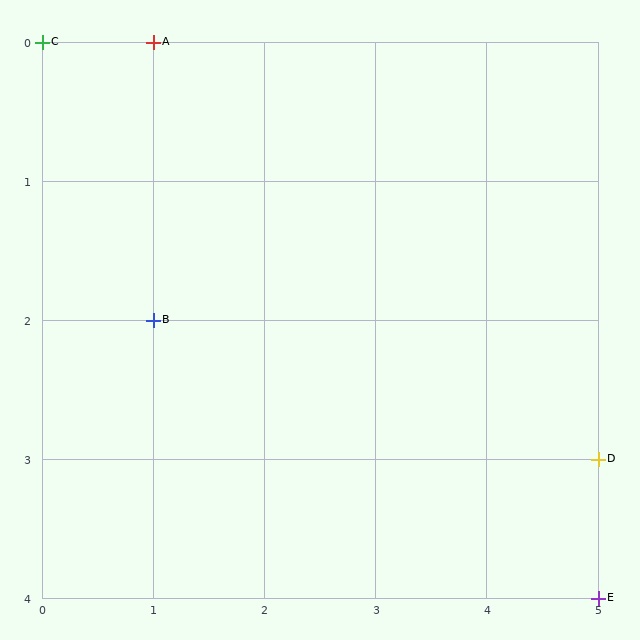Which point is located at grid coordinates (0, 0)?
Point C is at (0, 0).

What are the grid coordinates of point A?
Point A is at grid coordinates (1, 0).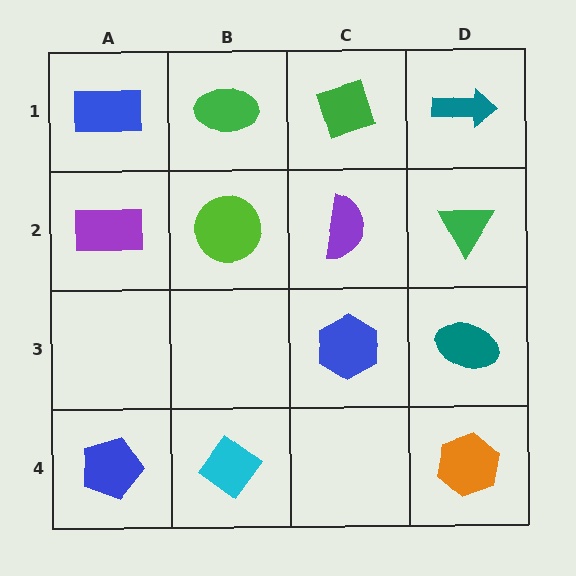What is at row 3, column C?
A blue hexagon.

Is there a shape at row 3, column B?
No, that cell is empty.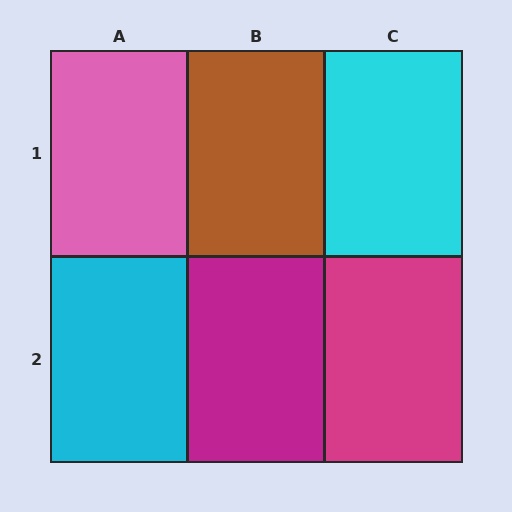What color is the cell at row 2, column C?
Magenta.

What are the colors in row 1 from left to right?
Pink, brown, cyan.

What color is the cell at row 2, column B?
Magenta.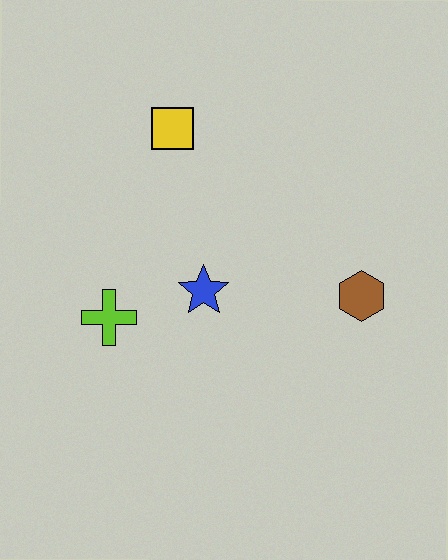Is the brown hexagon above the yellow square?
No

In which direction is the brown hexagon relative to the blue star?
The brown hexagon is to the right of the blue star.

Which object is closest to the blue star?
The lime cross is closest to the blue star.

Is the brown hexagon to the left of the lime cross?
No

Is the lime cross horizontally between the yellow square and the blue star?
No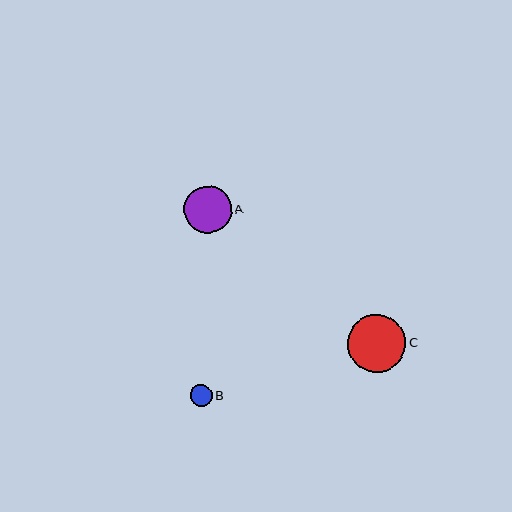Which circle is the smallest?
Circle B is the smallest with a size of approximately 22 pixels.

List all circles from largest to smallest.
From largest to smallest: C, A, B.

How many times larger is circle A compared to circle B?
Circle A is approximately 2.1 times the size of circle B.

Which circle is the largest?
Circle C is the largest with a size of approximately 58 pixels.